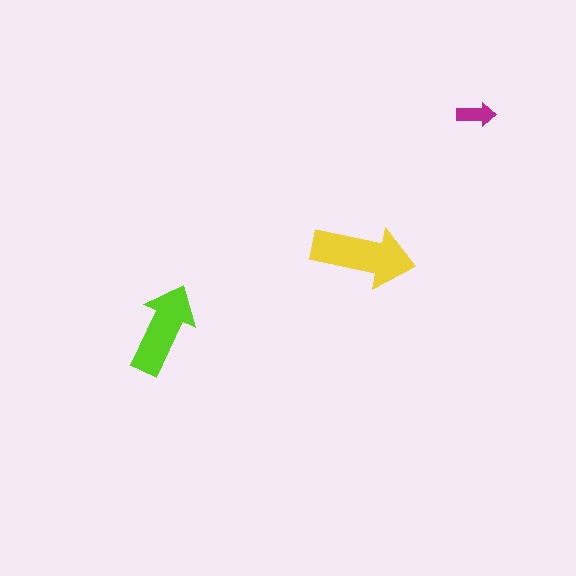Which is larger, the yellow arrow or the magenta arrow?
The yellow one.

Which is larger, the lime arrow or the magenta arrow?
The lime one.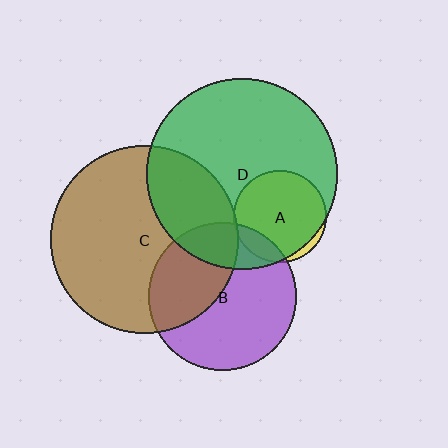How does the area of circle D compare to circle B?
Approximately 1.7 times.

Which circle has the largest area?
Circle D (green).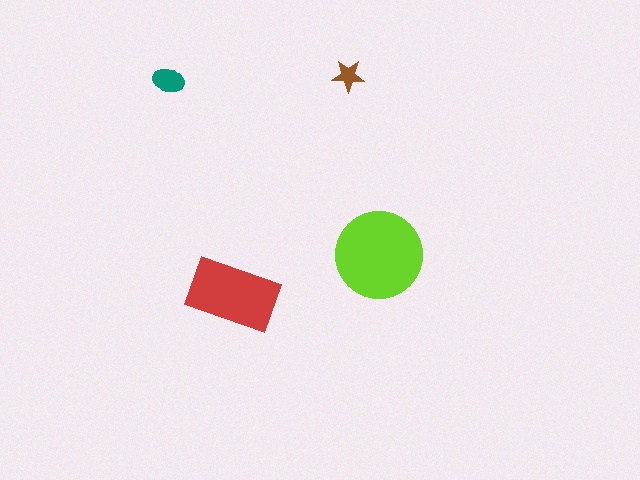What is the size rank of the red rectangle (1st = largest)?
2nd.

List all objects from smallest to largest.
The brown star, the teal ellipse, the red rectangle, the lime circle.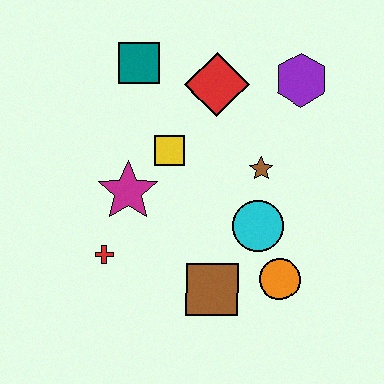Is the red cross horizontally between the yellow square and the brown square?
No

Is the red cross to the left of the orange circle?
Yes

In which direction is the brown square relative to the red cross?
The brown square is to the right of the red cross.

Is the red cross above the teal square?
No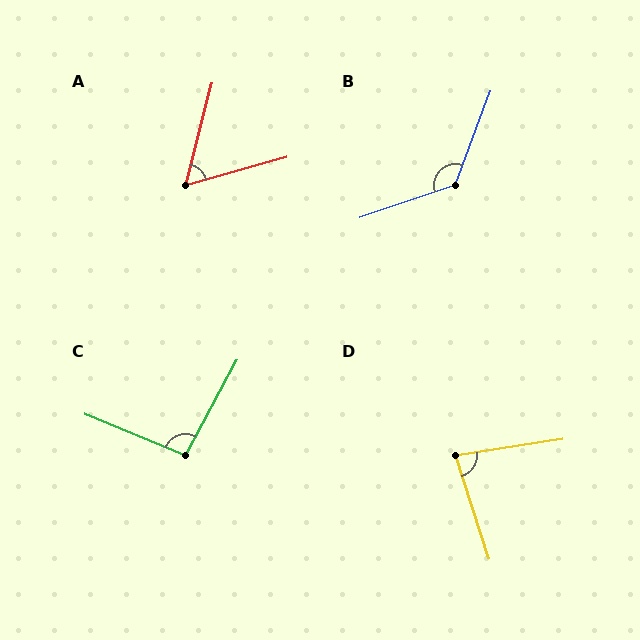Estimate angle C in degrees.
Approximately 96 degrees.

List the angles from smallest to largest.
A (59°), D (81°), C (96°), B (129°).